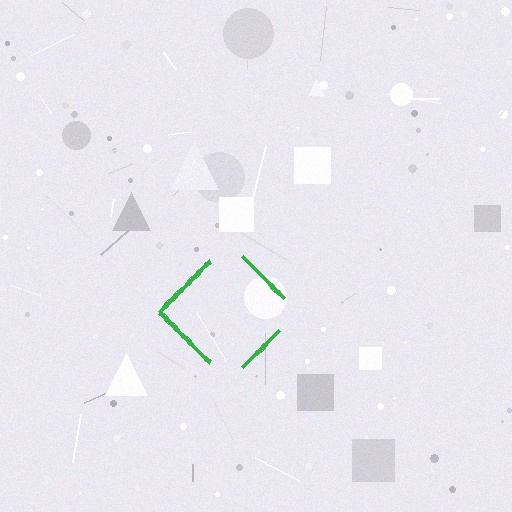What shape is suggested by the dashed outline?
The dashed outline suggests a diamond.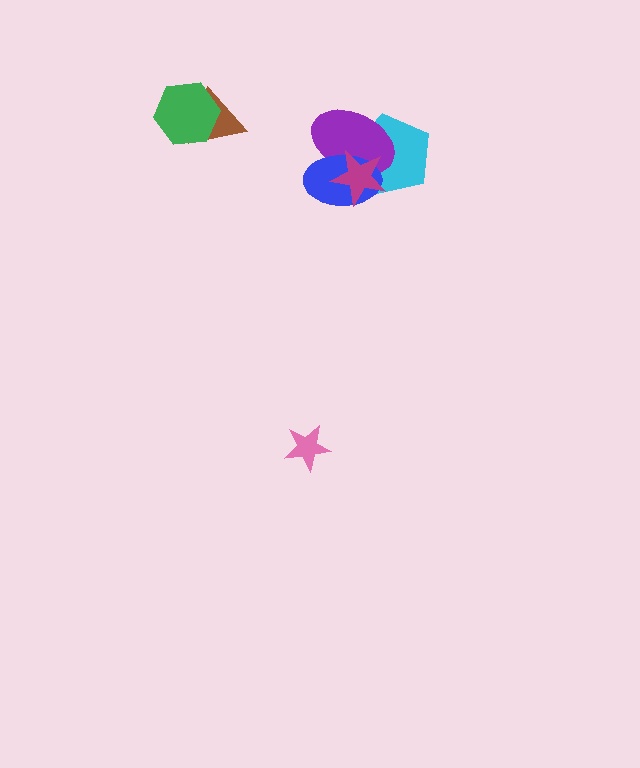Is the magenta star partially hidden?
No, no other shape covers it.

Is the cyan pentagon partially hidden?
Yes, it is partially covered by another shape.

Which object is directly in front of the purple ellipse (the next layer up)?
The blue ellipse is directly in front of the purple ellipse.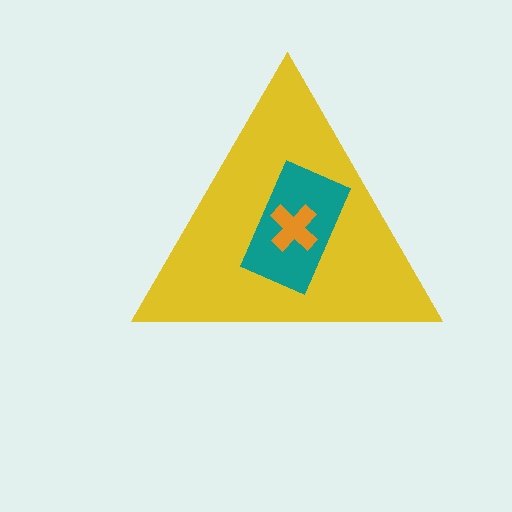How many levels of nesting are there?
3.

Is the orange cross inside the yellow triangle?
Yes.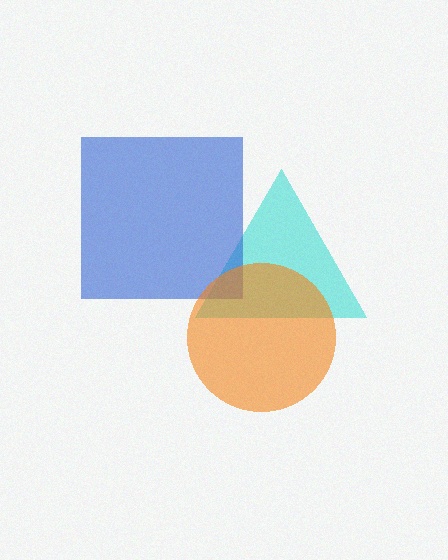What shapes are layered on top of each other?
The layered shapes are: a cyan triangle, a blue square, an orange circle.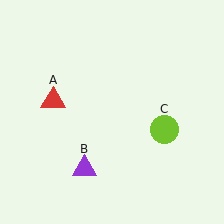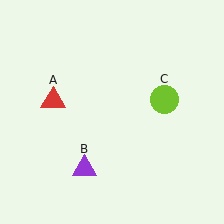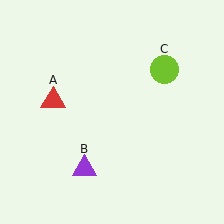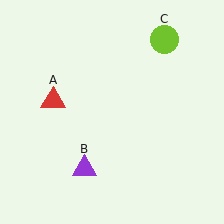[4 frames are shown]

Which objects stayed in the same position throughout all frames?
Red triangle (object A) and purple triangle (object B) remained stationary.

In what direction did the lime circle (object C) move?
The lime circle (object C) moved up.